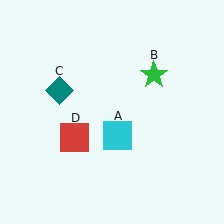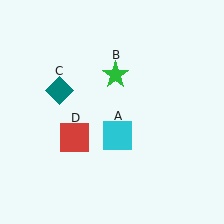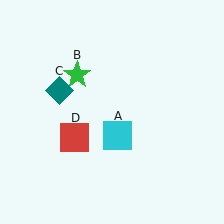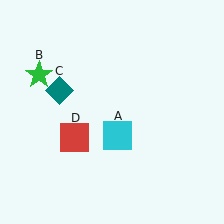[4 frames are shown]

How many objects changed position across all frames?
1 object changed position: green star (object B).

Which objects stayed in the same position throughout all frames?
Cyan square (object A) and teal diamond (object C) and red square (object D) remained stationary.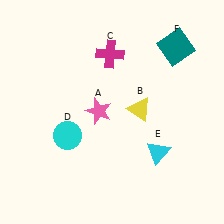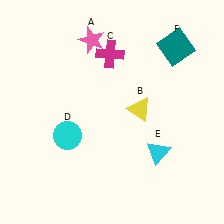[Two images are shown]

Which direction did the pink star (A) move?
The pink star (A) moved up.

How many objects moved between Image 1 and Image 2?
1 object moved between the two images.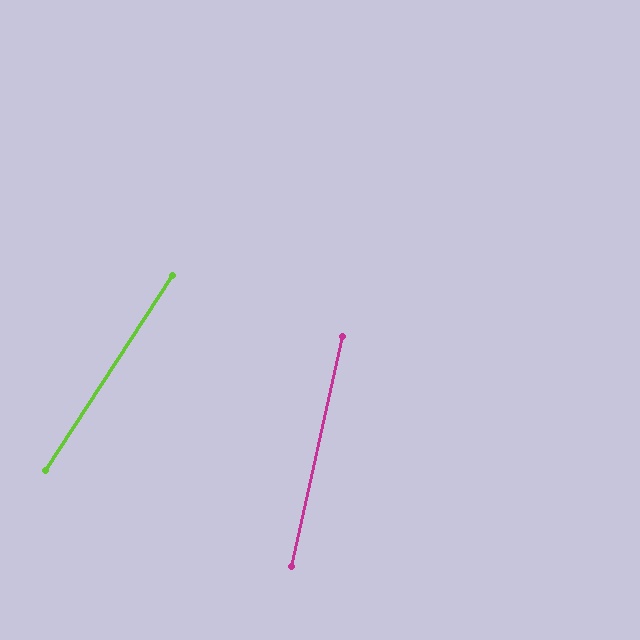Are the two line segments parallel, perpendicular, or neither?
Neither parallel nor perpendicular — they differ by about 21°.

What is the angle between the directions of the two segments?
Approximately 21 degrees.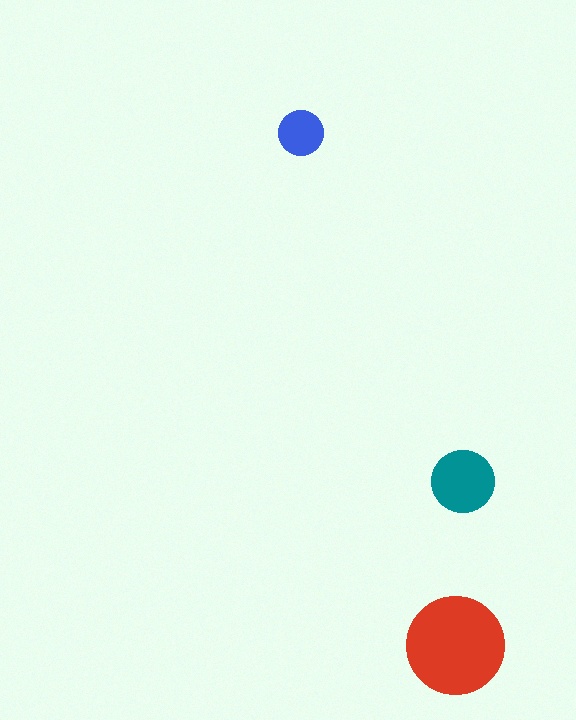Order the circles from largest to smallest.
the red one, the teal one, the blue one.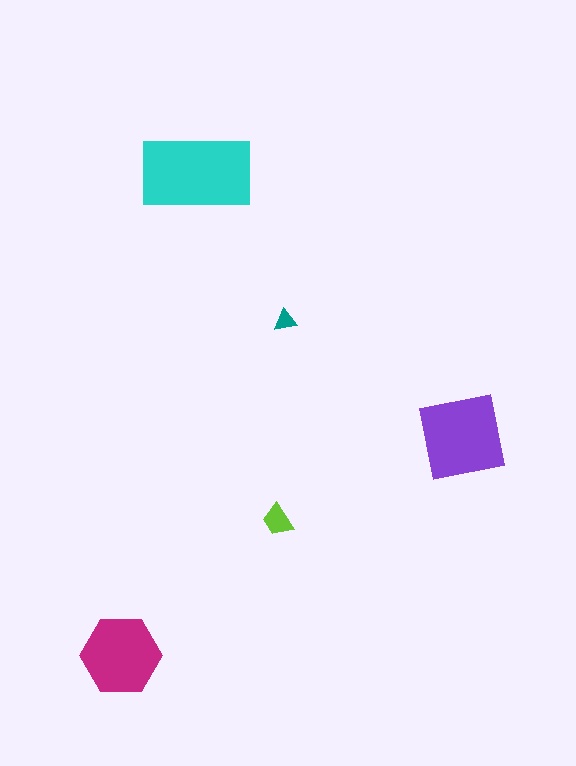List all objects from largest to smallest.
The cyan rectangle, the purple square, the magenta hexagon, the lime trapezoid, the teal triangle.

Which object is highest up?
The cyan rectangle is topmost.